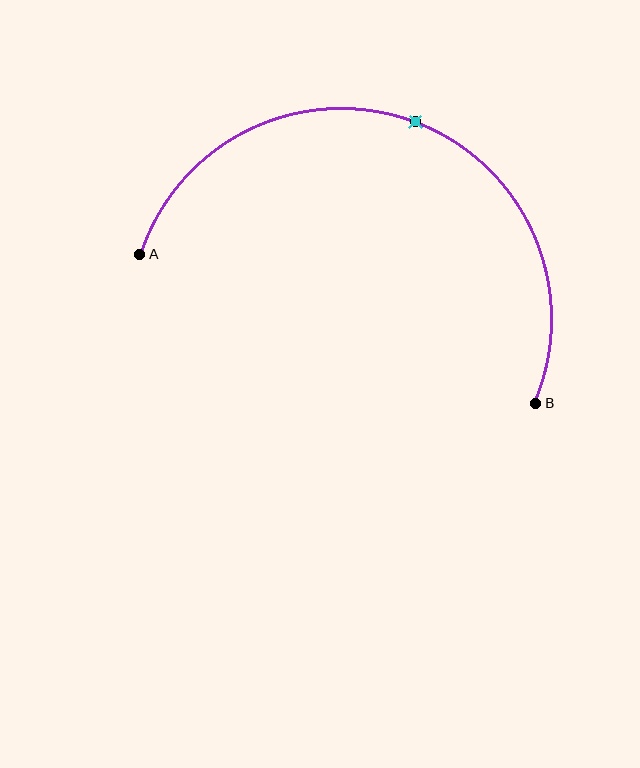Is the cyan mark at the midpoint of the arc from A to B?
Yes. The cyan mark lies on the arc at equal arc-length from both A and B — it is the arc midpoint.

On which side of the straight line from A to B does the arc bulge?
The arc bulges above the straight line connecting A and B.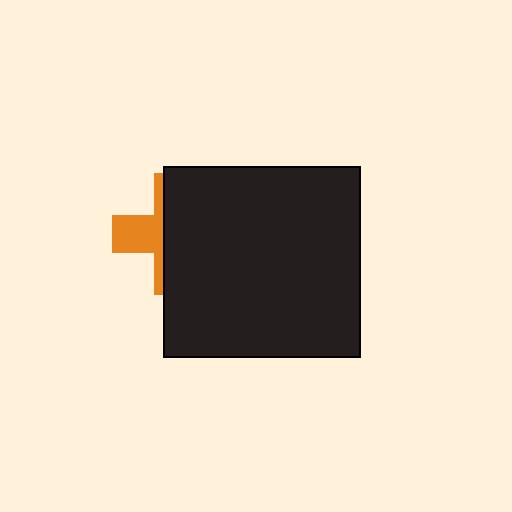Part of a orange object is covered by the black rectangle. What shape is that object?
It is a cross.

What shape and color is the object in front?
The object in front is a black rectangle.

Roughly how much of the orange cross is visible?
A small part of it is visible (roughly 36%).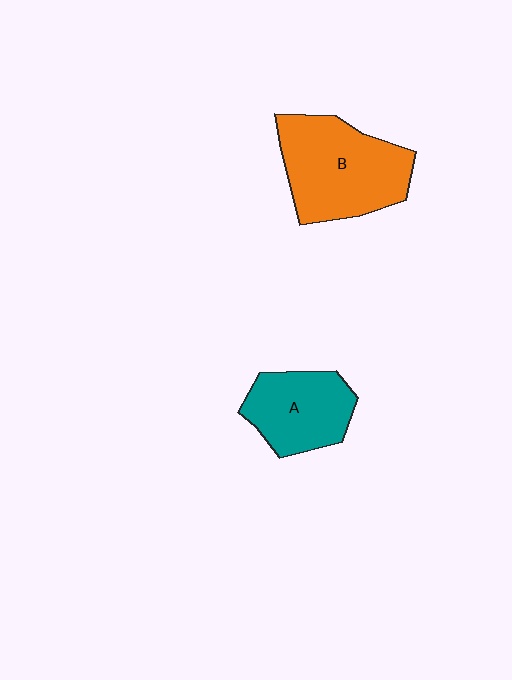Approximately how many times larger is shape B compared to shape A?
Approximately 1.4 times.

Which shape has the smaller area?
Shape A (teal).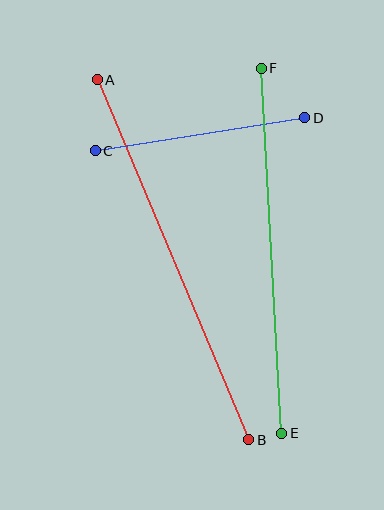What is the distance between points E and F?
The distance is approximately 365 pixels.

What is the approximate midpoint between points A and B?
The midpoint is at approximately (173, 260) pixels.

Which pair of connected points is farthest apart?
Points A and B are farthest apart.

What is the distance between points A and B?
The distance is approximately 390 pixels.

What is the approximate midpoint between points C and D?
The midpoint is at approximately (200, 134) pixels.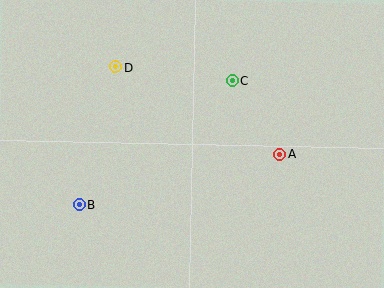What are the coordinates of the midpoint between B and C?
The midpoint between B and C is at (156, 143).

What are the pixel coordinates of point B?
Point B is at (79, 205).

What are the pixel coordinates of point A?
Point A is at (280, 154).